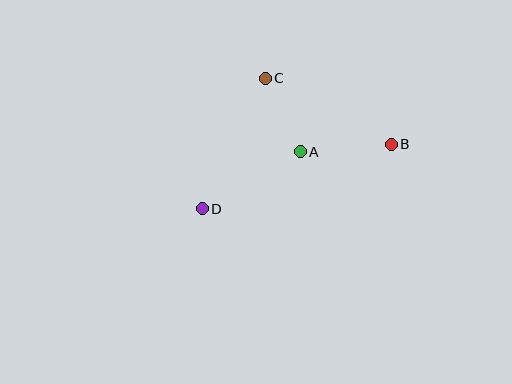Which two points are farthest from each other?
Points B and D are farthest from each other.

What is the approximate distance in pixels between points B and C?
The distance between B and C is approximately 142 pixels.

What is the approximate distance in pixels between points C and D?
The distance between C and D is approximately 145 pixels.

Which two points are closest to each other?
Points A and C are closest to each other.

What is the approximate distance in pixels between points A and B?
The distance between A and B is approximately 92 pixels.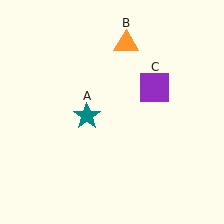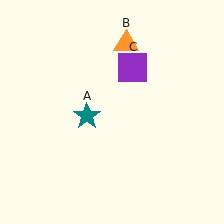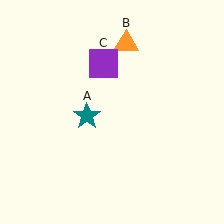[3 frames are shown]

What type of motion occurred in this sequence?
The purple square (object C) rotated counterclockwise around the center of the scene.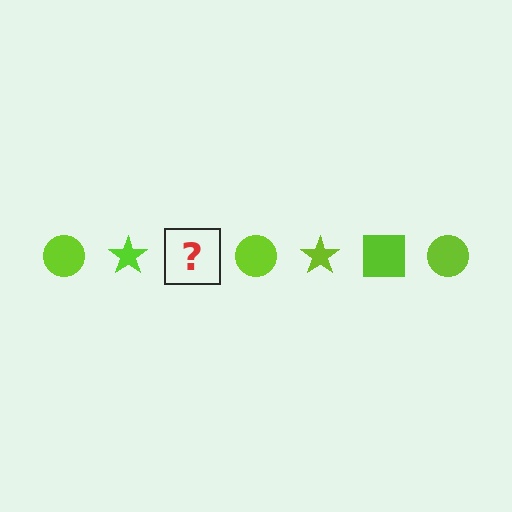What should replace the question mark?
The question mark should be replaced with a lime square.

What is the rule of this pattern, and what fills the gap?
The rule is that the pattern cycles through circle, star, square shapes in lime. The gap should be filled with a lime square.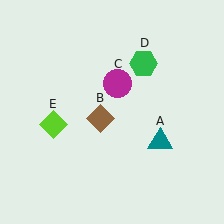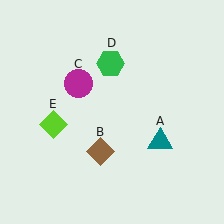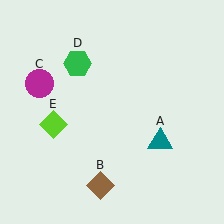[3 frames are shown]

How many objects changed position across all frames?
3 objects changed position: brown diamond (object B), magenta circle (object C), green hexagon (object D).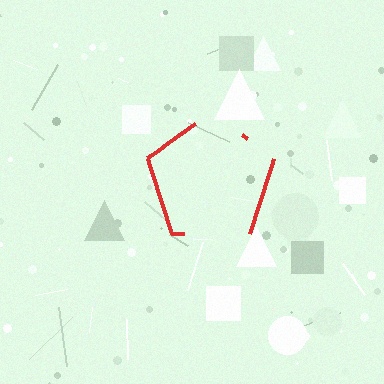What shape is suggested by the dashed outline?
The dashed outline suggests a pentagon.